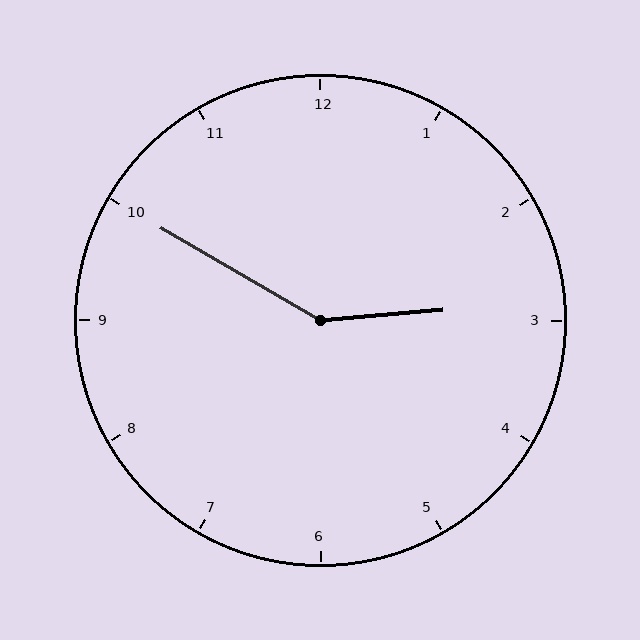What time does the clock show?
2:50.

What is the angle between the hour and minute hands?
Approximately 145 degrees.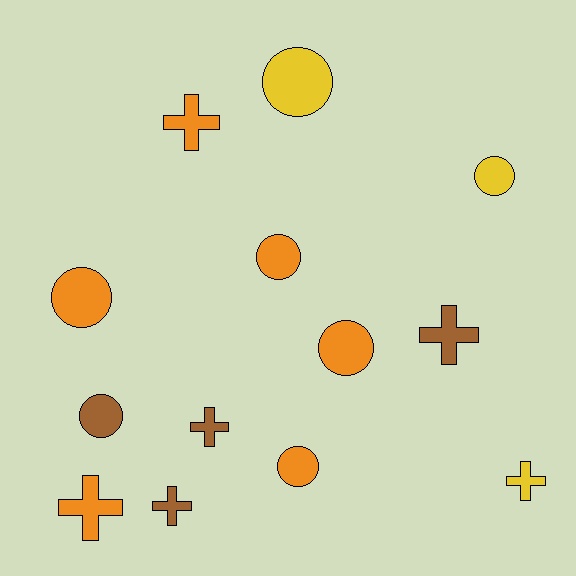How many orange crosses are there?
There are 2 orange crosses.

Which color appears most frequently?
Orange, with 6 objects.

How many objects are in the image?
There are 13 objects.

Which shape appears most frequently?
Circle, with 7 objects.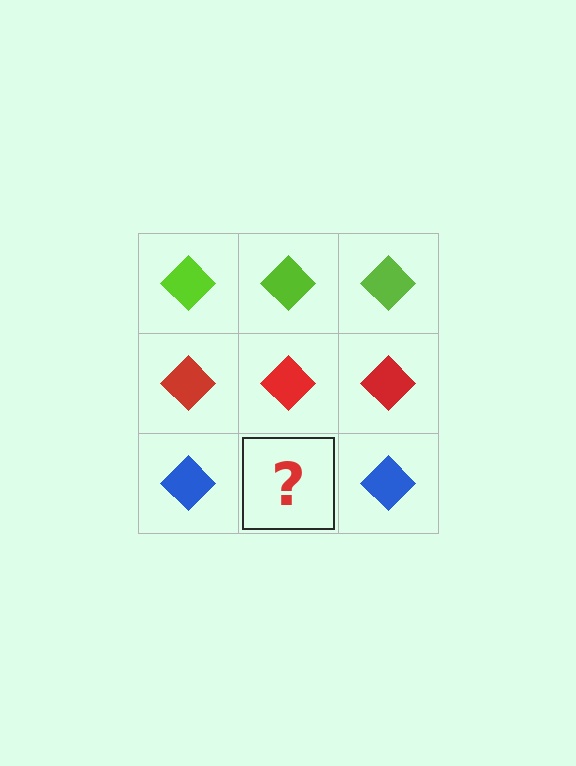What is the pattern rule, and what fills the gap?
The rule is that each row has a consistent color. The gap should be filled with a blue diamond.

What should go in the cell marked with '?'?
The missing cell should contain a blue diamond.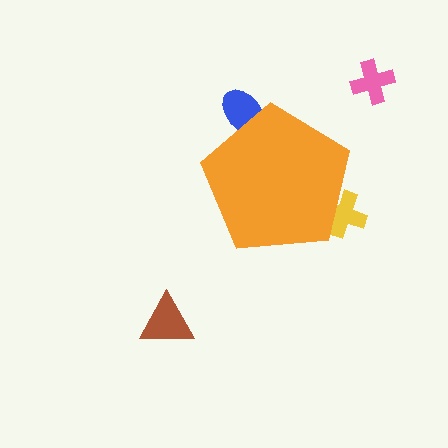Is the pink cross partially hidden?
No, the pink cross is fully visible.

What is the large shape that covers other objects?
An orange pentagon.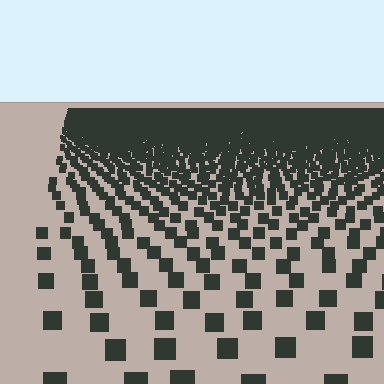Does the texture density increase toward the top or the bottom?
Density increases toward the top.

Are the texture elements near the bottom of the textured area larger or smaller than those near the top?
Larger. Near the bottom, elements are closer to the viewer and appear at a bigger on-screen size.